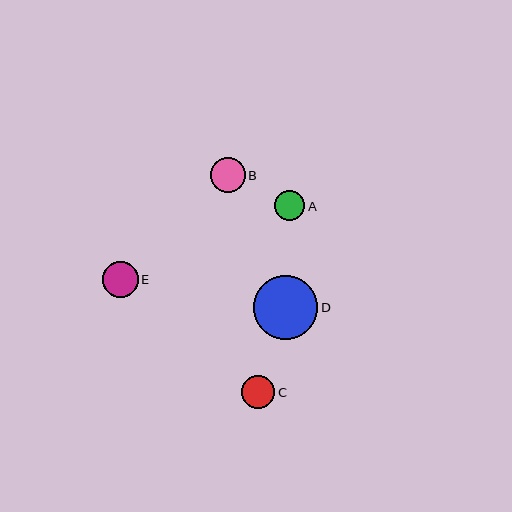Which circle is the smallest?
Circle A is the smallest with a size of approximately 30 pixels.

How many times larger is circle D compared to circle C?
Circle D is approximately 1.9 times the size of circle C.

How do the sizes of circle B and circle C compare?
Circle B and circle C are approximately the same size.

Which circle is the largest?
Circle D is the largest with a size of approximately 64 pixels.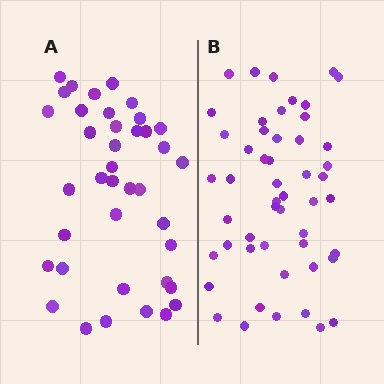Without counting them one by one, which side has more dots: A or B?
Region B (the right region) has more dots.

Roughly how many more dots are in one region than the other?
Region B has roughly 12 or so more dots than region A.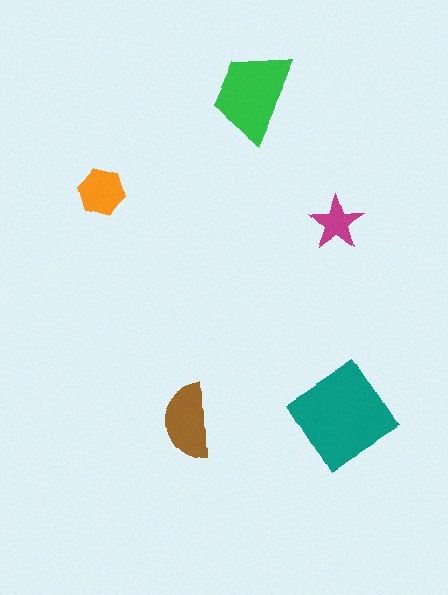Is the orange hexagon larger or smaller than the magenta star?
Larger.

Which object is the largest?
The teal diamond.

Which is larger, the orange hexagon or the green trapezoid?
The green trapezoid.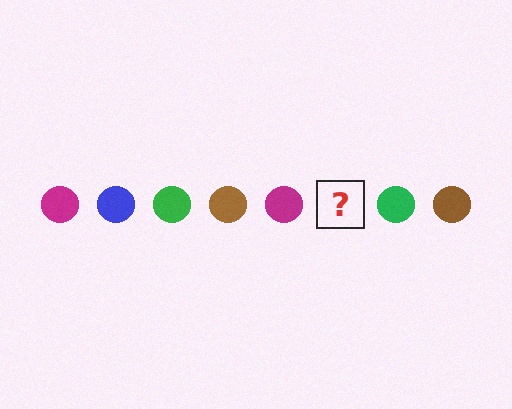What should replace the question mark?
The question mark should be replaced with a blue circle.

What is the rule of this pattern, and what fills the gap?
The rule is that the pattern cycles through magenta, blue, green, brown circles. The gap should be filled with a blue circle.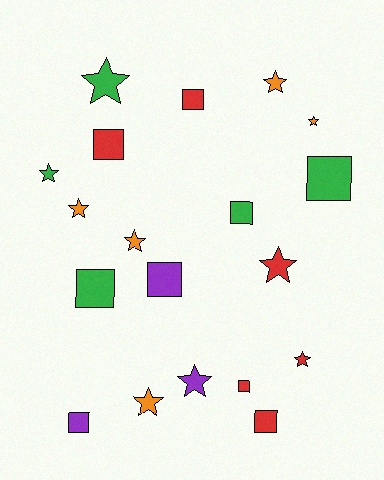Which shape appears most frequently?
Star, with 10 objects.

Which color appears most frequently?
Red, with 6 objects.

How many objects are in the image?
There are 19 objects.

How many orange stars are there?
There are 5 orange stars.